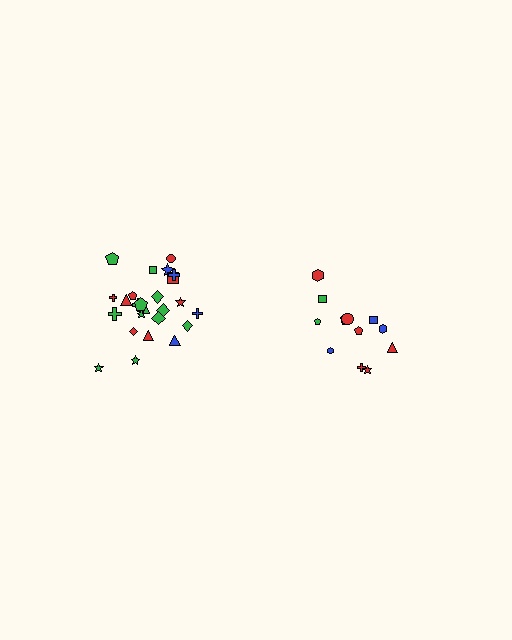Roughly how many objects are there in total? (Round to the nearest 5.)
Roughly 35 objects in total.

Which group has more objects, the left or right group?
The left group.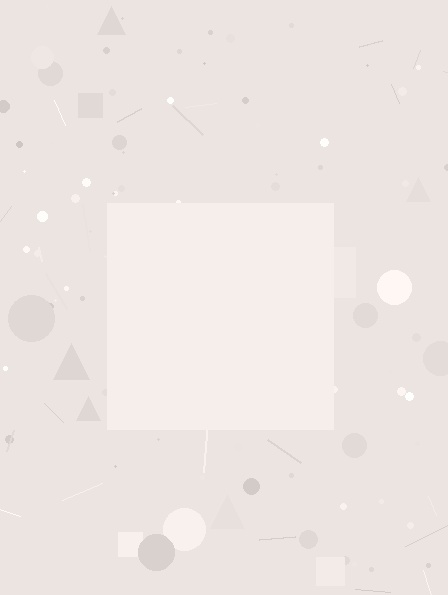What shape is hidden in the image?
A square is hidden in the image.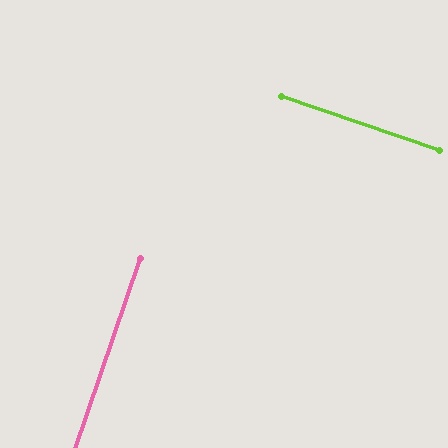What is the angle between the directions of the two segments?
Approximately 90 degrees.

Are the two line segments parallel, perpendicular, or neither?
Perpendicular — they meet at approximately 90°.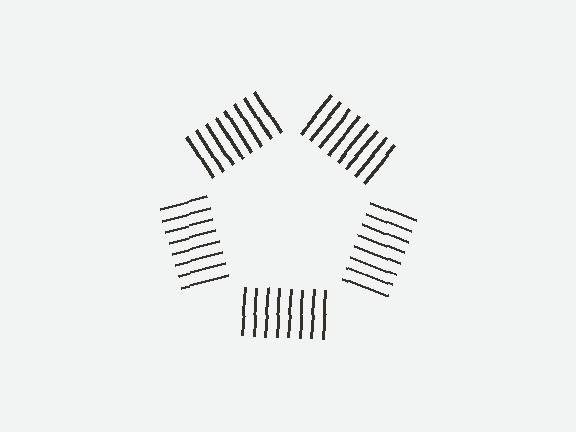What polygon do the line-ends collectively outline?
An illusory pentagon — the line segments terminate on its edges but no continuous stroke is drawn.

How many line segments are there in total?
40 — 8 along each of the 5 edges.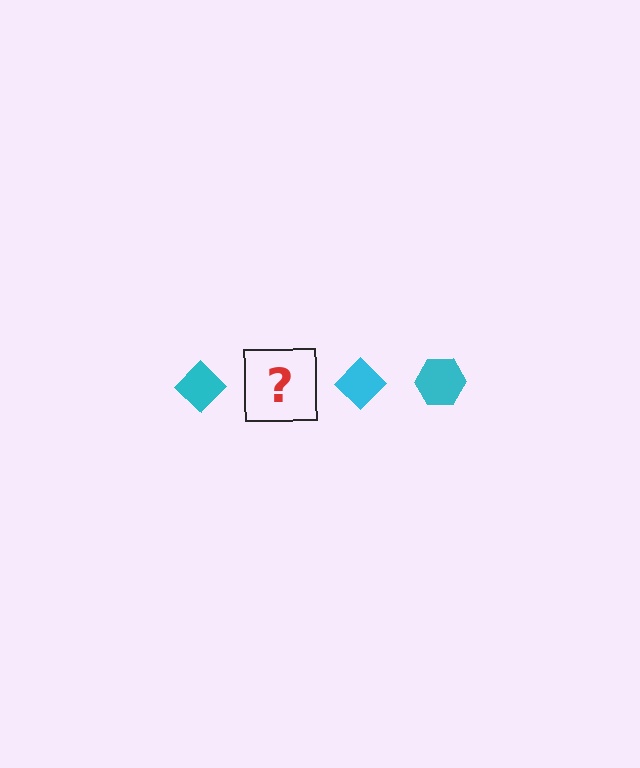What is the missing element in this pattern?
The missing element is a cyan hexagon.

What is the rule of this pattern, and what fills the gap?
The rule is that the pattern cycles through diamond, hexagon shapes in cyan. The gap should be filled with a cyan hexagon.